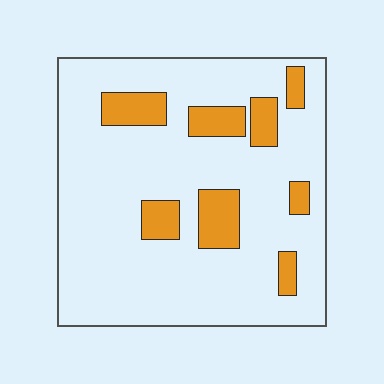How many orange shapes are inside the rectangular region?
8.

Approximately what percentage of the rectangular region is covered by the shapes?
Approximately 15%.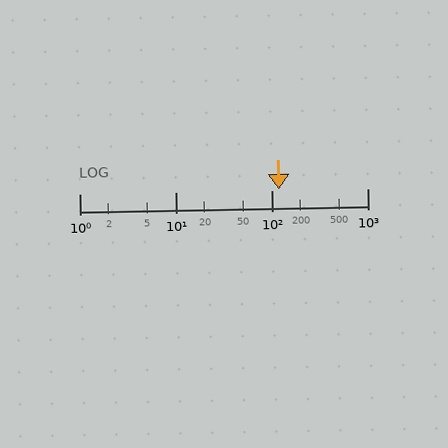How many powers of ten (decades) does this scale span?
The scale spans 3 decades, from 1 to 1000.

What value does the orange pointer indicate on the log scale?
The pointer indicates approximately 120.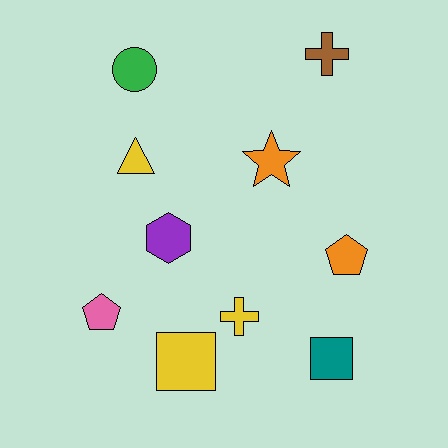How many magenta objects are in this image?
There are no magenta objects.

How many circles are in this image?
There is 1 circle.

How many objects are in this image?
There are 10 objects.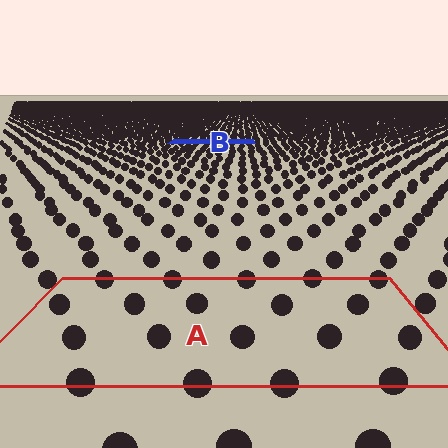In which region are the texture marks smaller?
The texture marks are smaller in region B, because it is farther away.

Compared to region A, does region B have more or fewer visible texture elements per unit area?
Region B has more texture elements per unit area — they are packed more densely because it is farther away.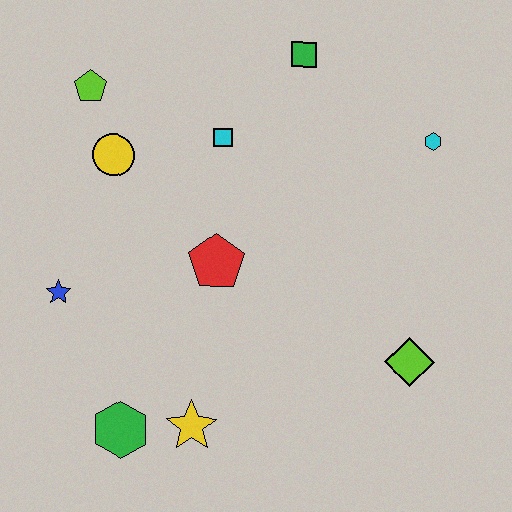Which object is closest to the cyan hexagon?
The green square is closest to the cyan hexagon.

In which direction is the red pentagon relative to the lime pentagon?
The red pentagon is below the lime pentagon.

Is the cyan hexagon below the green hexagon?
No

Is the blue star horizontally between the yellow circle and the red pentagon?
No